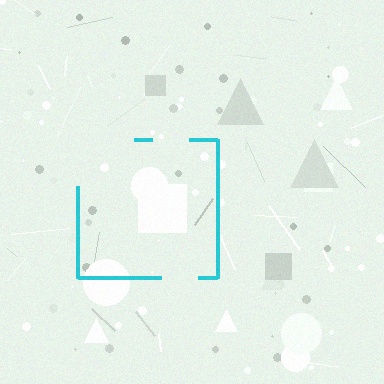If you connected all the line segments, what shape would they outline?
They would outline a square.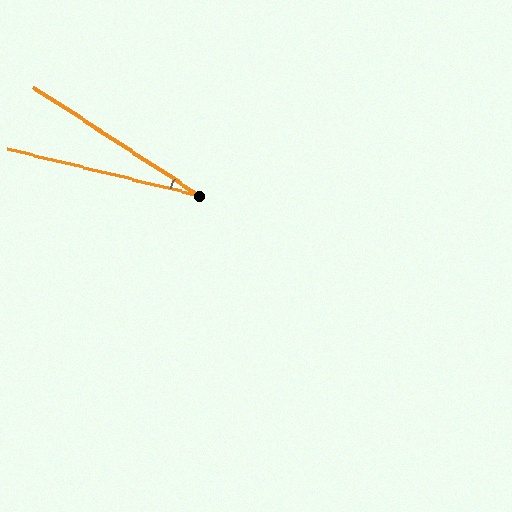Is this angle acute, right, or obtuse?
It is acute.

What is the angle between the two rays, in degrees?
Approximately 19 degrees.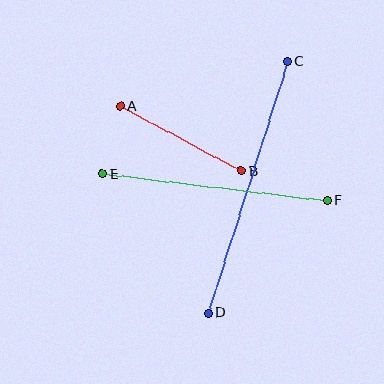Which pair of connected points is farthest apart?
Points C and D are farthest apart.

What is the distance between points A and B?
The distance is approximately 137 pixels.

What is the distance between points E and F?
The distance is approximately 227 pixels.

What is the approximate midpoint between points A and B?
The midpoint is at approximately (181, 139) pixels.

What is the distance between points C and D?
The distance is approximately 264 pixels.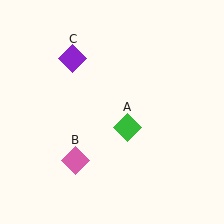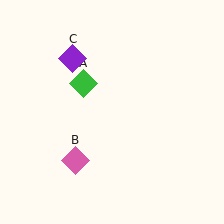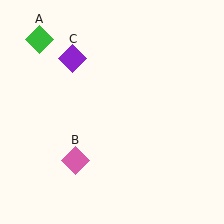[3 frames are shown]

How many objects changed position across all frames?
1 object changed position: green diamond (object A).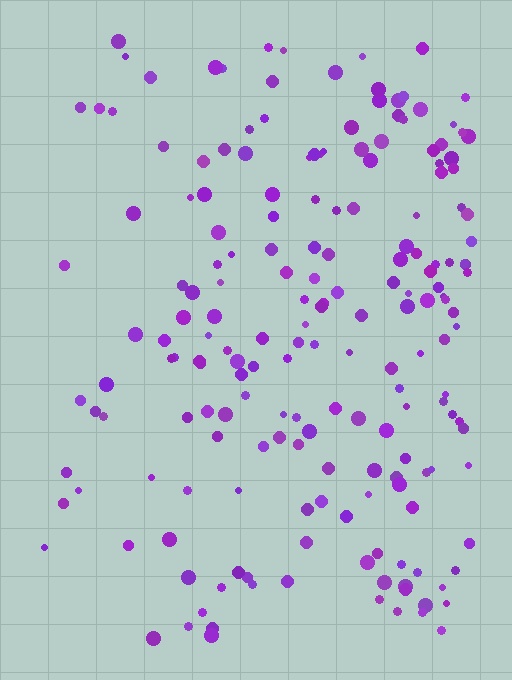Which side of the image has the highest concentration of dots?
The right.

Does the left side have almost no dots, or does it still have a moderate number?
Still a moderate number, just noticeably fewer than the right.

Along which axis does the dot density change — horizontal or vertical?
Horizontal.